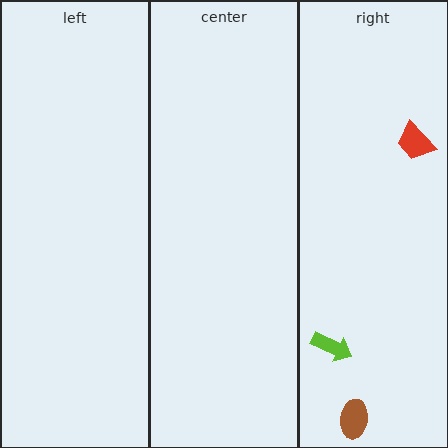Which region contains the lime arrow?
The right region.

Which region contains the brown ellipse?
The right region.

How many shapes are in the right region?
3.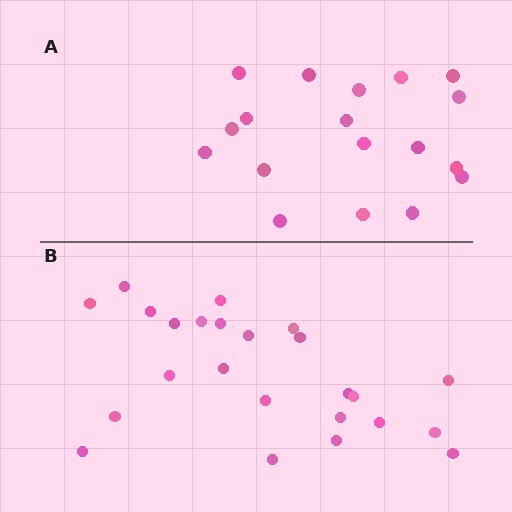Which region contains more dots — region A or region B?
Region B (the bottom region) has more dots.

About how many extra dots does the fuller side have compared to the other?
Region B has about 6 more dots than region A.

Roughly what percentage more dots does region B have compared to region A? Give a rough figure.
About 35% more.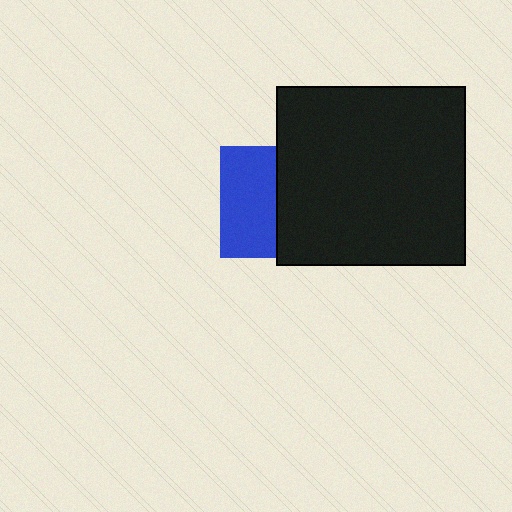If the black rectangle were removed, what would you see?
You would see the complete blue square.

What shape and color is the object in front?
The object in front is a black rectangle.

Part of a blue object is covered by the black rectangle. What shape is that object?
It is a square.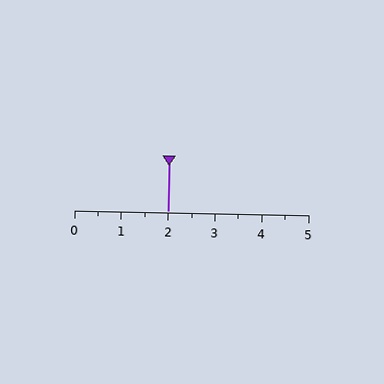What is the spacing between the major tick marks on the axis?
The major ticks are spaced 1 apart.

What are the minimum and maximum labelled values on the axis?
The axis runs from 0 to 5.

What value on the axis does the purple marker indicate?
The marker indicates approximately 2.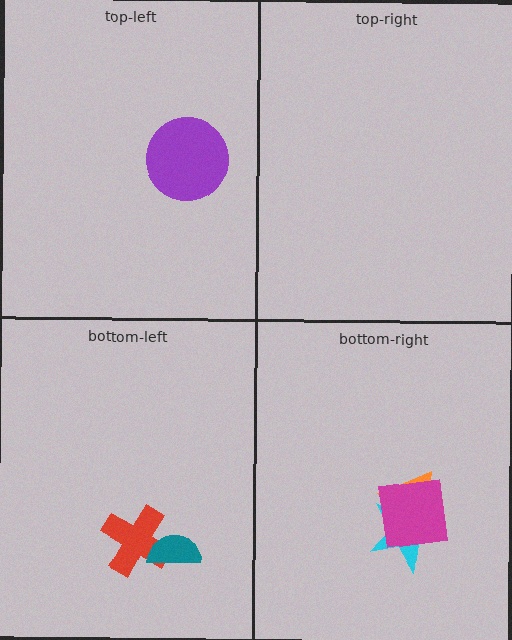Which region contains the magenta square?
The bottom-right region.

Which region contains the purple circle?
The top-left region.